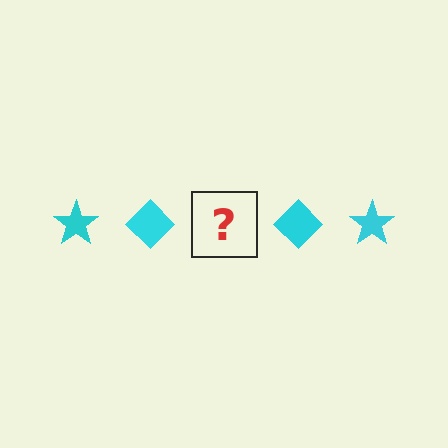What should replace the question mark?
The question mark should be replaced with a cyan star.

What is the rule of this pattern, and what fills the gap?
The rule is that the pattern cycles through star, diamond shapes in cyan. The gap should be filled with a cyan star.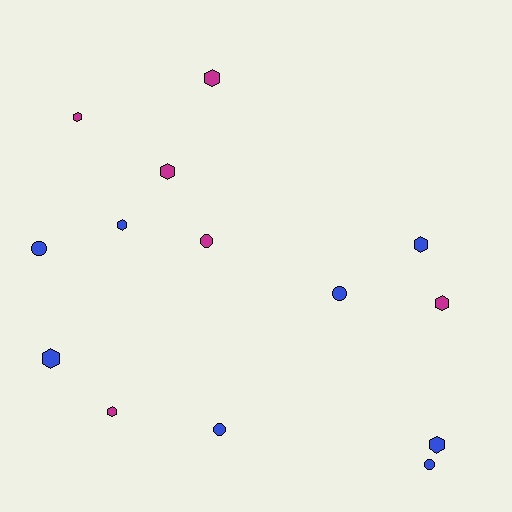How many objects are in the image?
There are 14 objects.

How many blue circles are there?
There are 4 blue circles.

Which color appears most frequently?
Blue, with 8 objects.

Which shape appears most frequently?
Hexagon, with 9 objects.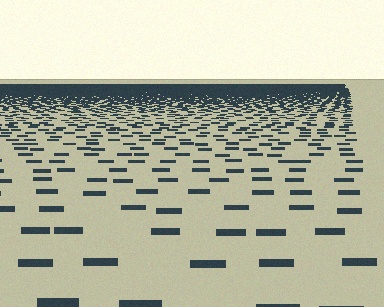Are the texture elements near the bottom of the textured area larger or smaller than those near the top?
Larger. Near the bottom, elements are closer to the viewer and appear at a bigger on-screen size.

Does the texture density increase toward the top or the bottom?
Density increases toward the top.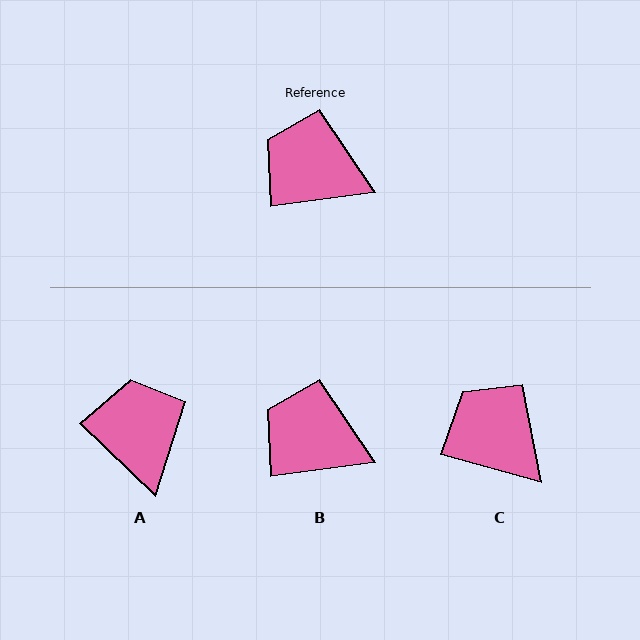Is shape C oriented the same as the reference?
No, it is off by about 23 degrees.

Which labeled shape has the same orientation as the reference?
B.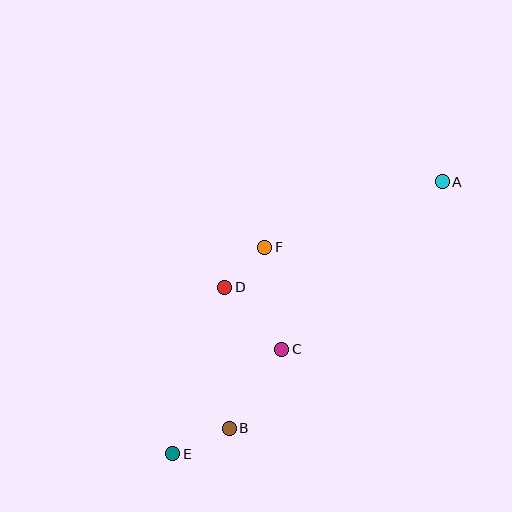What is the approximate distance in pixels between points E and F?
The distance between E and F is approximately 226 pixels.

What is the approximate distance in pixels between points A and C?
The distance between A and C is approximately 232 pixels.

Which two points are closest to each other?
Points D and F are closest to each other.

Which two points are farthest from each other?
Points A and E are farthest from each other.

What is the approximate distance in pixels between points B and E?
The distance between B and E is approximately 62 pixels.